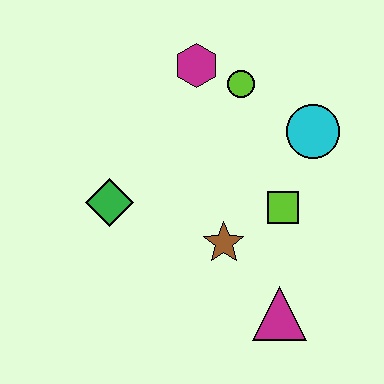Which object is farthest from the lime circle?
The magenta triangle is farthest from the lime circle.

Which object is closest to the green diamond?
The brown star is closest to the green diamond.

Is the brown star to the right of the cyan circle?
No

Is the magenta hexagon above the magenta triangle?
Yes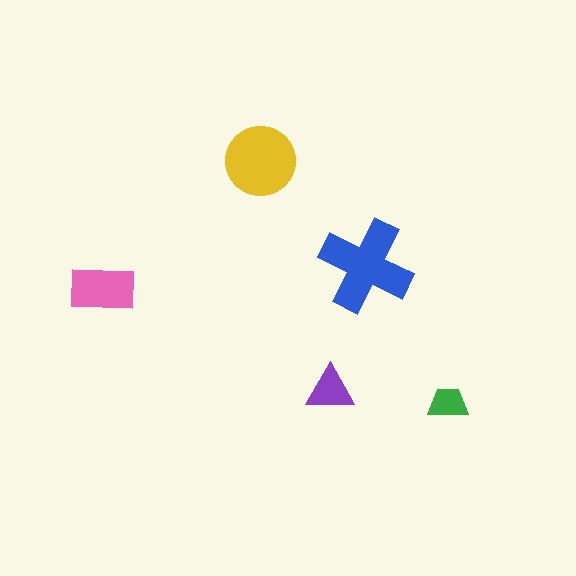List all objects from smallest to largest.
The green trapezoid, the purple triangle, the pink rectangle, the yellow circle, the blue cross.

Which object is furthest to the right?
The green trapezoid is rightmost.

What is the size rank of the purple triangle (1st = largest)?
4th.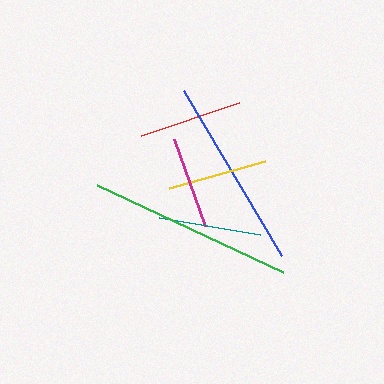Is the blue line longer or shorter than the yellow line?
The blue line is longer than the yellow line.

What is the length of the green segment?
The green segment is approximately 205 pixels long.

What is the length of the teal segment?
The teal segment is approximately 102 pixels long.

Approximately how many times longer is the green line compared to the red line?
The green line is approximately 2.0 times the length of the red line.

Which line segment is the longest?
The green line is the longest at approximately 205 pixels.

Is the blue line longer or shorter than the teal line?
The blue line is longer than the teal line.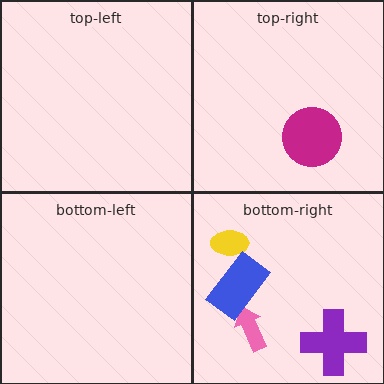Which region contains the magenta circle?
The top-right region.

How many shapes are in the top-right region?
1.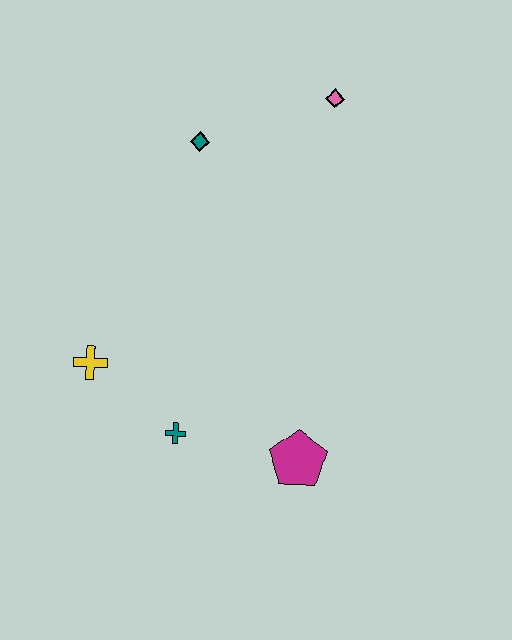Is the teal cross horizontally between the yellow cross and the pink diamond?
Yes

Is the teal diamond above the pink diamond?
No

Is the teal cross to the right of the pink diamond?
No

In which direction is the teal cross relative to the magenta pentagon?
The teal cross is to the left of the magenta pentagon.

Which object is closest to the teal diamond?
The pink diamond is closest to the teal diamond.